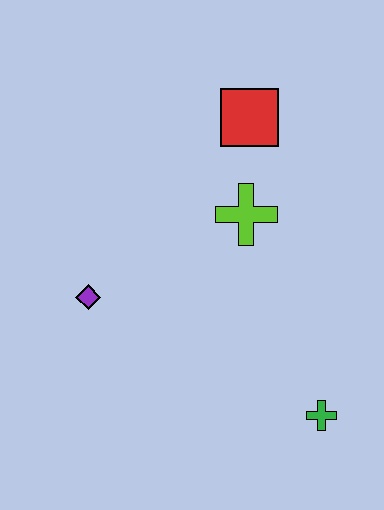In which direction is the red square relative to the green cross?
The red square is above the green cross.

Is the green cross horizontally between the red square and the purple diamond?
No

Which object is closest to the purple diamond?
The lime cross is closest to the purple diamond.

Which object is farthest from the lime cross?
The green cross is farthest from the lime cross.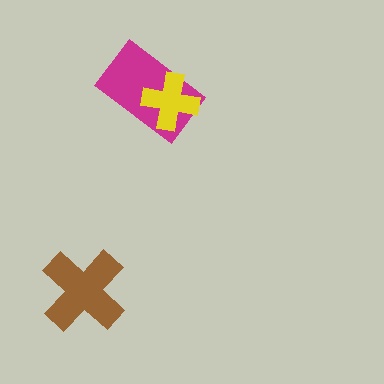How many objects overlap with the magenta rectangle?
1 object overlaps with the magenta rectangle.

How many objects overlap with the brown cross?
0 objects overlap with the brown cross.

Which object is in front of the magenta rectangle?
The yellow cross is in front of the magenta rectangle.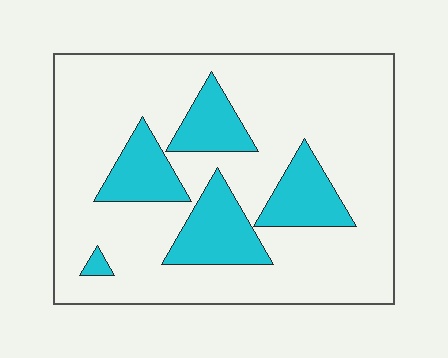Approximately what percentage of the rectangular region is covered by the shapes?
Approximately 20%.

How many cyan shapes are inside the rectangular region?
5.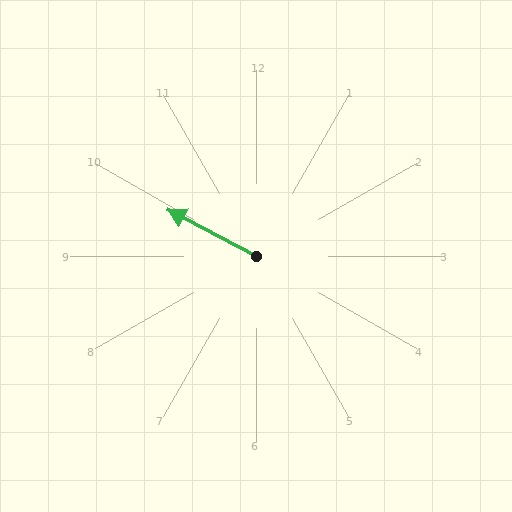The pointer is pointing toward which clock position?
Roughly 10 o'clock.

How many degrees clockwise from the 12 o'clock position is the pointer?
Approximately 298 degrees.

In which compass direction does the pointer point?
Northwest.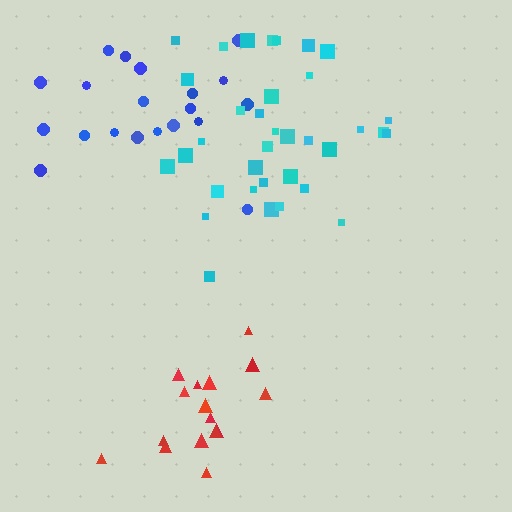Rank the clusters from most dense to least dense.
red, cyan, blue.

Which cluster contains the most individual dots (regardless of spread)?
Cyan (35).